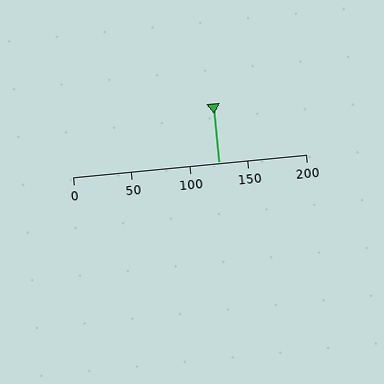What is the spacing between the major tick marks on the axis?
The major ticks are spaced 50 apart.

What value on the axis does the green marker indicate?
The marker indicates approximately 125.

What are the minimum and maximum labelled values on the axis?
The axis runs from 0 to 200.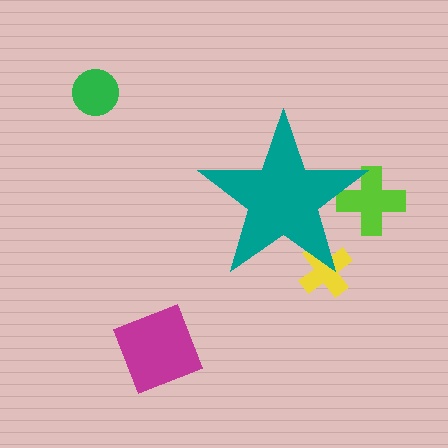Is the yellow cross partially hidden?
Yes, the yellow cross is partially hidden behind the teal star.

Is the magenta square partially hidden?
No, the magenta square is fully visible.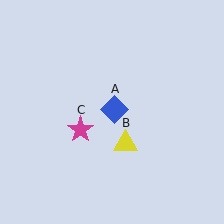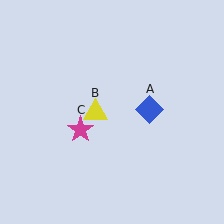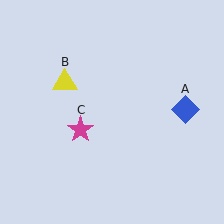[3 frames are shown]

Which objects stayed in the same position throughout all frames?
Magenta star (object C) remained stationary.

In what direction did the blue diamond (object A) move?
The blue diamond (object A) moved right.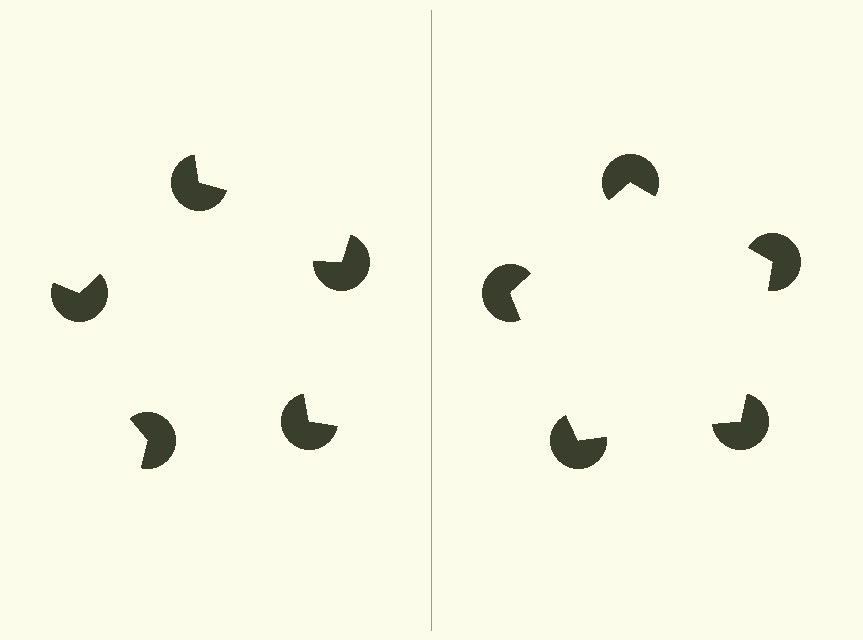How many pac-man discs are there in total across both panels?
10 — 5 on each side.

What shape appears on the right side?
An illusory pentagon.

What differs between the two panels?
The pac-man discs are positioned identically on both sides; only the wedge orientations differ. On the right they align to a pentagon; on the left they are misaligned.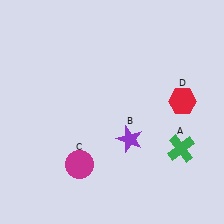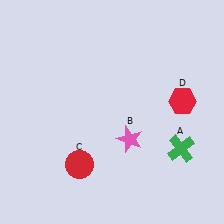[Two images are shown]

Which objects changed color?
B changed from purple to pink. C changed from magenta to red.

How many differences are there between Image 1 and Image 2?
There are 2 differences between the two images.